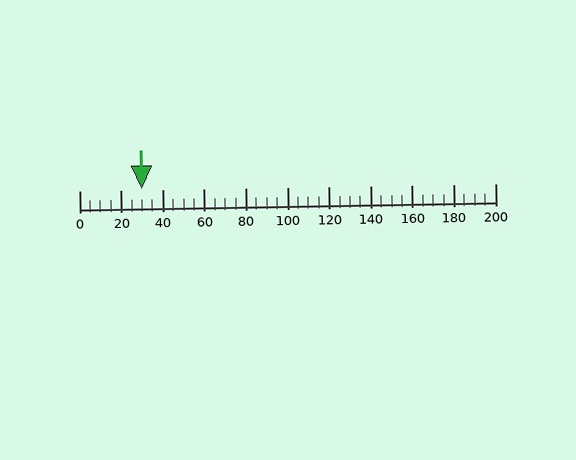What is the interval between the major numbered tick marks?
The major tick marks are spaced 20 units apart.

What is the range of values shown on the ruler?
The ruler shows values from 0 to 200.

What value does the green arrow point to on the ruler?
The green arrow points to approximately 30.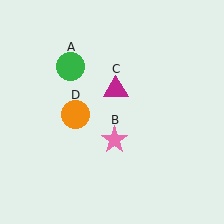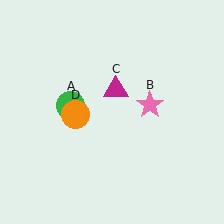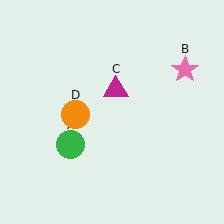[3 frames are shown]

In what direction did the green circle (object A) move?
The green circle (object A) moved down.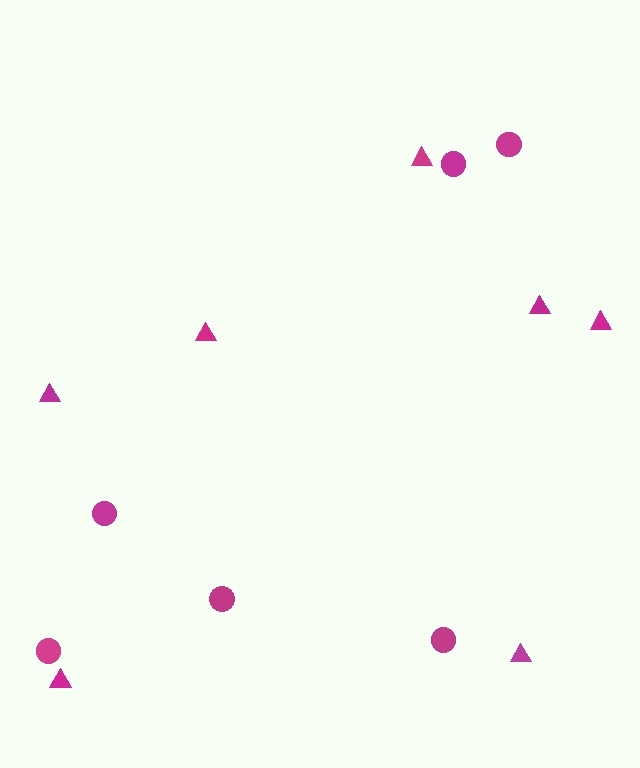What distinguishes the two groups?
There are 2 groups: one group of circles (6) and one group of triangles (7).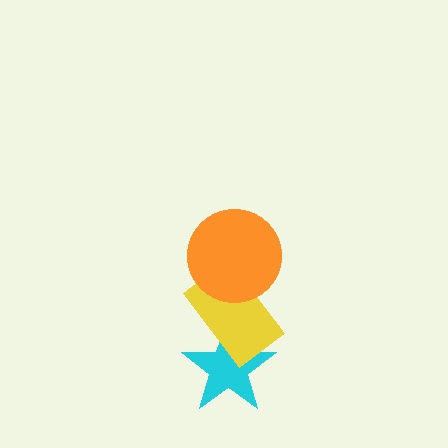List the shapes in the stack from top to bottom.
From top to bottom: the orange circle, the yellow rectangle, the cyan star.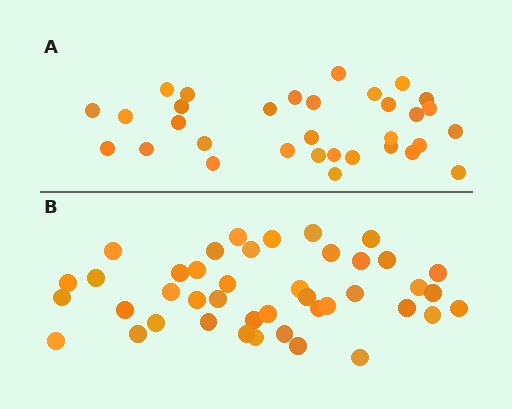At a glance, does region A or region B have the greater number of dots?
Region B (the bottom region) has more dots.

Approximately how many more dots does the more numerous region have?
Region B has roughly 10 or so more dots than region A.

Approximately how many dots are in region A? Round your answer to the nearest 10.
About 30 dots. (The exact count is 32, which rounds to 30.)